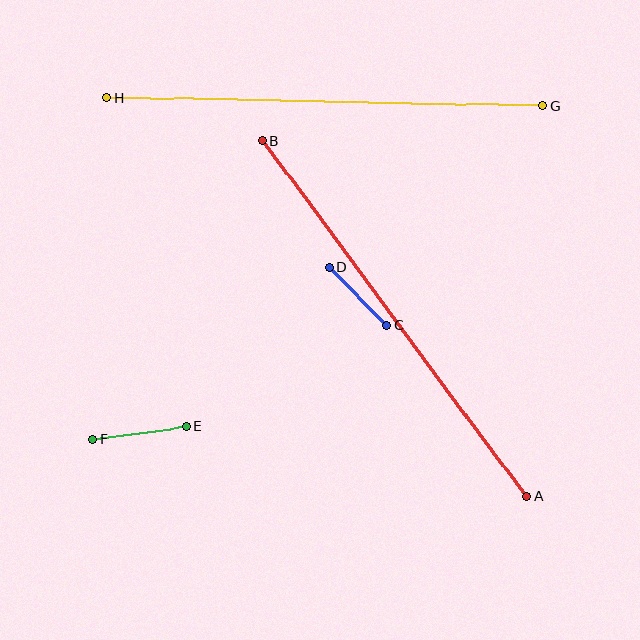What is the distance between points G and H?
The distance is approximately 436 pixels.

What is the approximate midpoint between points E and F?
The midpoint is at approximately (140, 433) pixels.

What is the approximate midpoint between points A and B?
The midpoint is at approximately (395, 319) pixels.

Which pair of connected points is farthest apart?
Points A and B are farthest apart.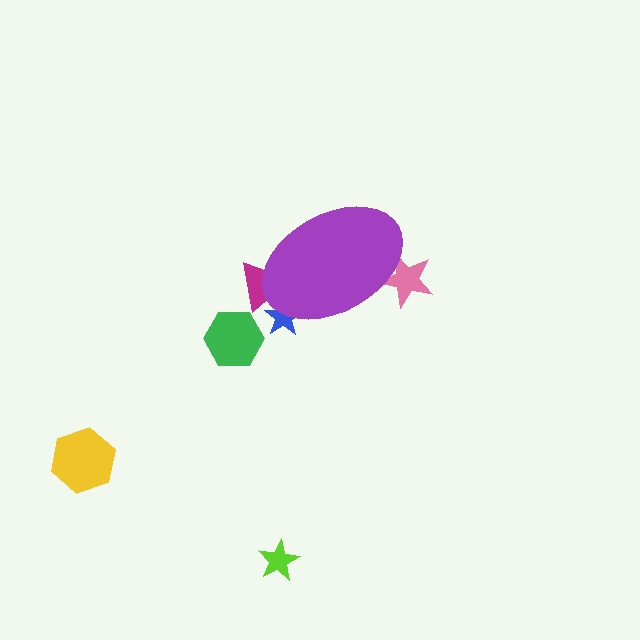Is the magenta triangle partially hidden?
Yes, the magenta triangle is partially hidden behind the purple ellipse.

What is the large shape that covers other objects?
A purple ellipse.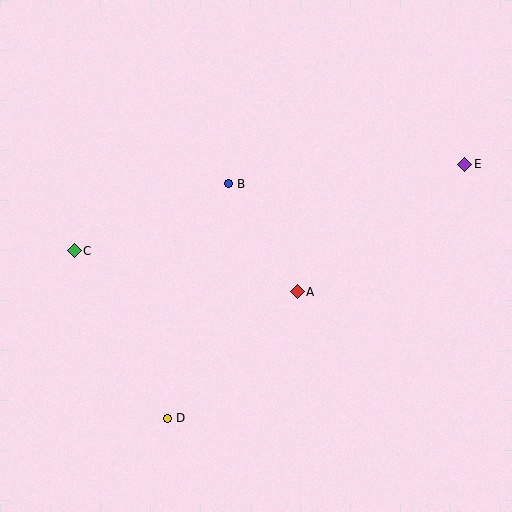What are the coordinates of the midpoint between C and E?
The midpoint between C and E is at (269, 208).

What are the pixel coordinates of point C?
Point C is at (74, 251).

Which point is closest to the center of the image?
Point A at (297, 292) is closest to the center.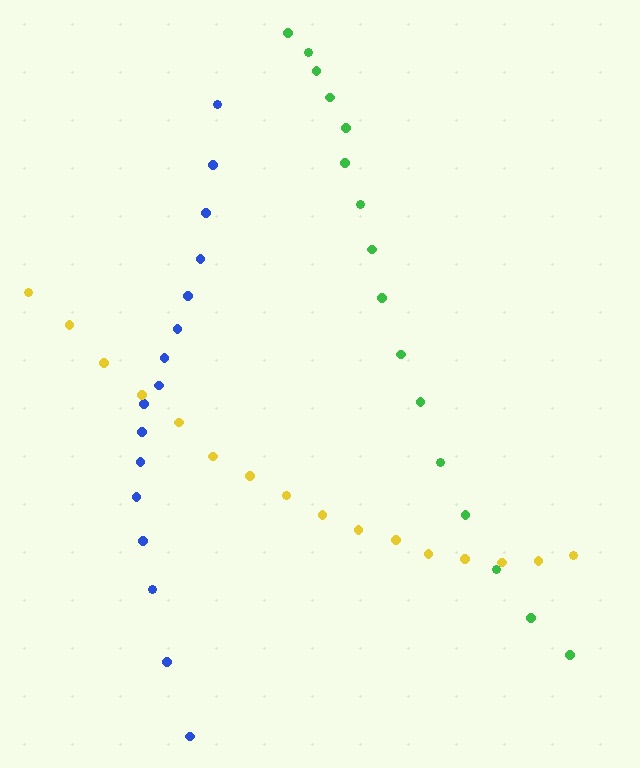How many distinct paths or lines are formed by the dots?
There are 3 distinct paths.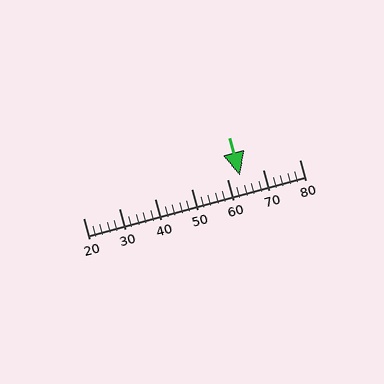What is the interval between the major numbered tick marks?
The major tick marks are spaced 10 units apart.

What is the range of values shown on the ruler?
The ruler shows values from 20 to 80.